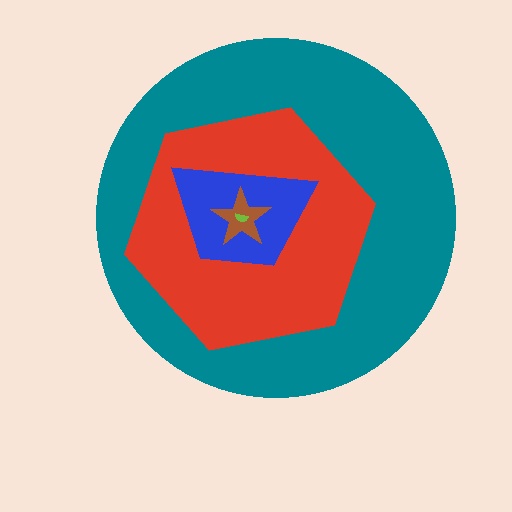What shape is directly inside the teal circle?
The red hexagon.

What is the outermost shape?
The teal circle.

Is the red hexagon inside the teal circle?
Yes.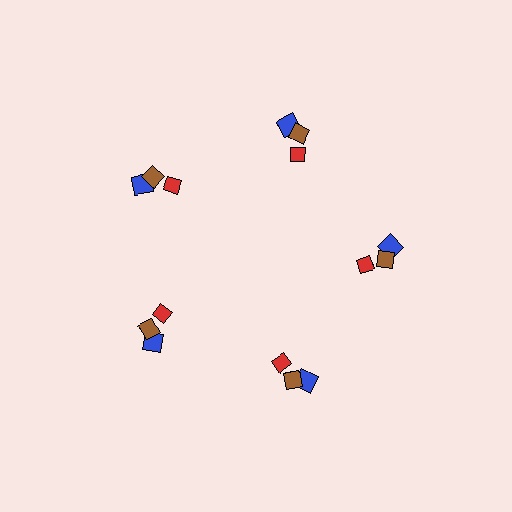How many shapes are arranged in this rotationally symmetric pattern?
There are 15 shapes, arranged in 5 groups of 3.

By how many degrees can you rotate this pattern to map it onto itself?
The pattern maps onto itself every 72 degrees of rotation.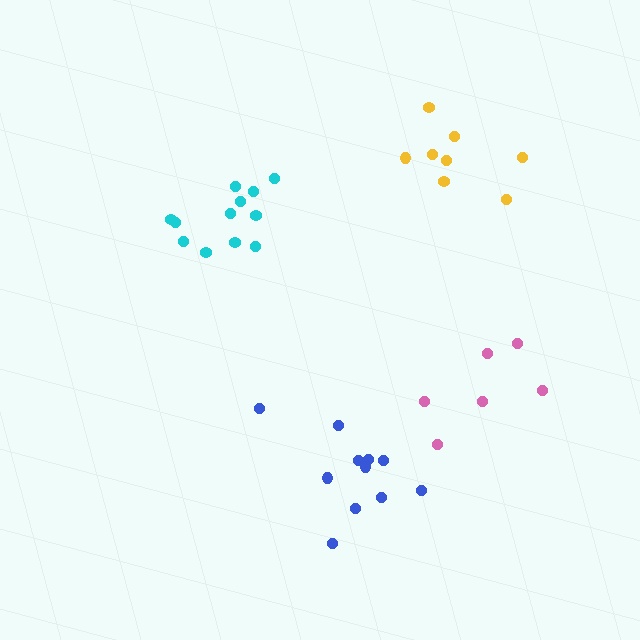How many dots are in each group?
Group 1: 11 dots, Group 2: 8 dots, Group 3: 12 dots, Group 4: 6 dots (37 total).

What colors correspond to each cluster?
The clusters are colored: blue, yellow, cyan, pink.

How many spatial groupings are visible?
There are 4 spatial groupings.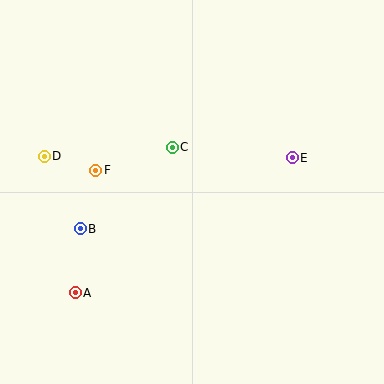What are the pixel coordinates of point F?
Point F is at (96, 170).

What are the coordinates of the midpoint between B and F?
The midpoint between B and F is at (88, 199).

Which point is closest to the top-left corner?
Point D is closest to the top-left corner.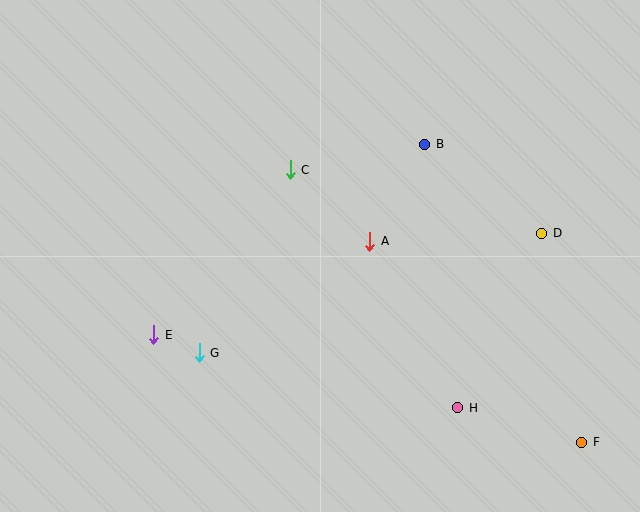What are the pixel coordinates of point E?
Point E is at (154, 335).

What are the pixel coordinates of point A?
Point A is at (370, 241).